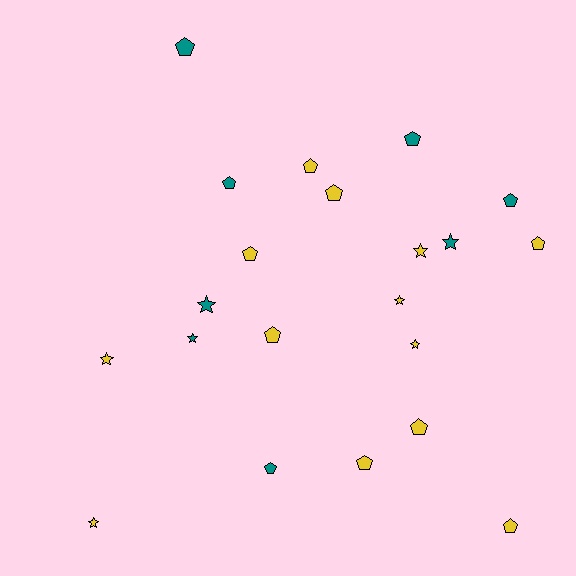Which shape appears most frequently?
Pentagon, with 13 objects.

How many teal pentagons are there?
There are 5 teal pentagons.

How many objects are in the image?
There are 21 objects.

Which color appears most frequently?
Yellow, with 13 objects.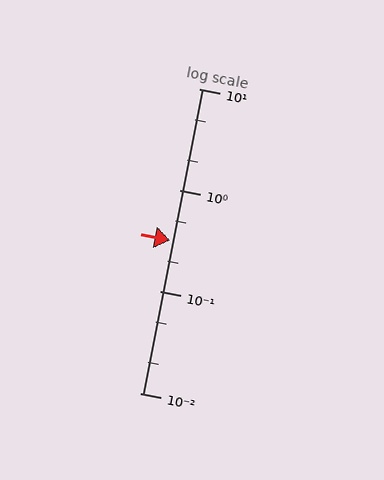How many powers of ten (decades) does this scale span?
The scale spans 3 decades, from 0.01 to 10.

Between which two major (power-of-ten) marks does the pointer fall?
The pointer is between 0.1 and 1.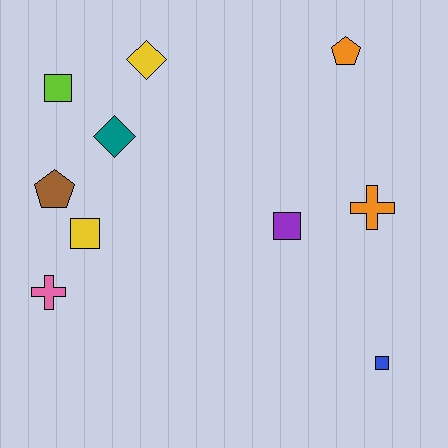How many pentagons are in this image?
There are 2 pentagons.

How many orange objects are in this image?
There are 2 orange objects.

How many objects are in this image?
There are 10 objects.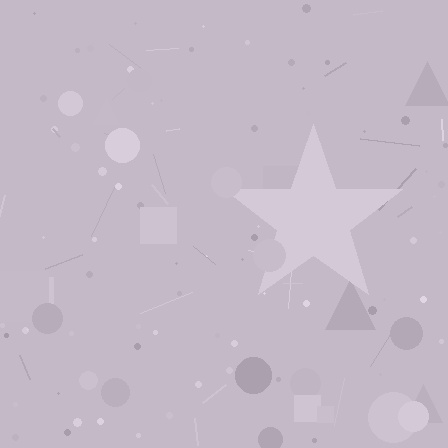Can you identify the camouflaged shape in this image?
The camouflaged shape is a star.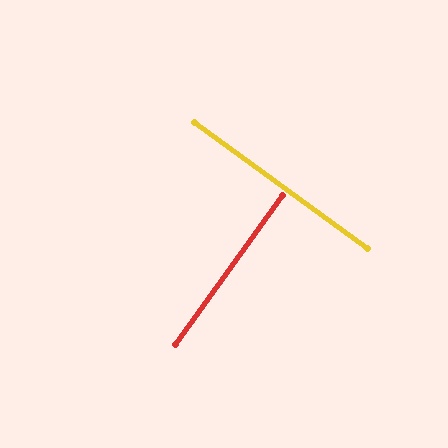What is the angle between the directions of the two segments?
Approximately 89 degrees.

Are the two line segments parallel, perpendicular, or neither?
Perpendicular — they meet at approximately 89°.